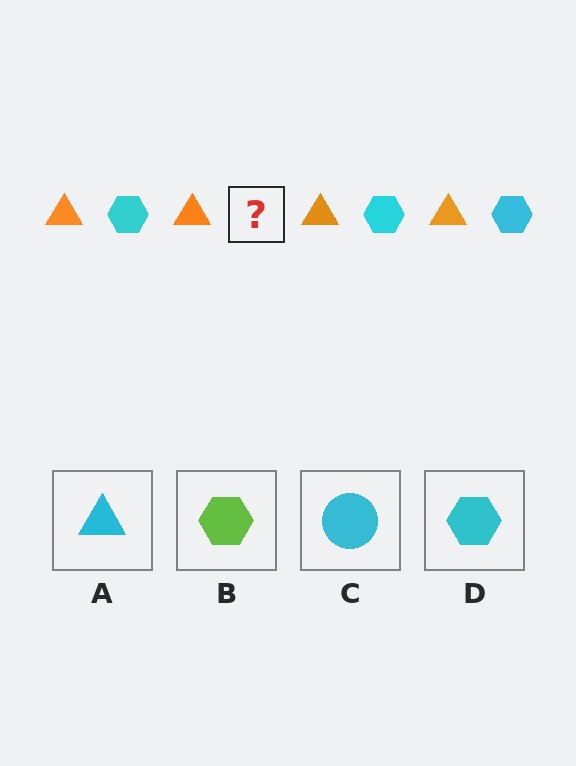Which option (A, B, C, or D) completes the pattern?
D.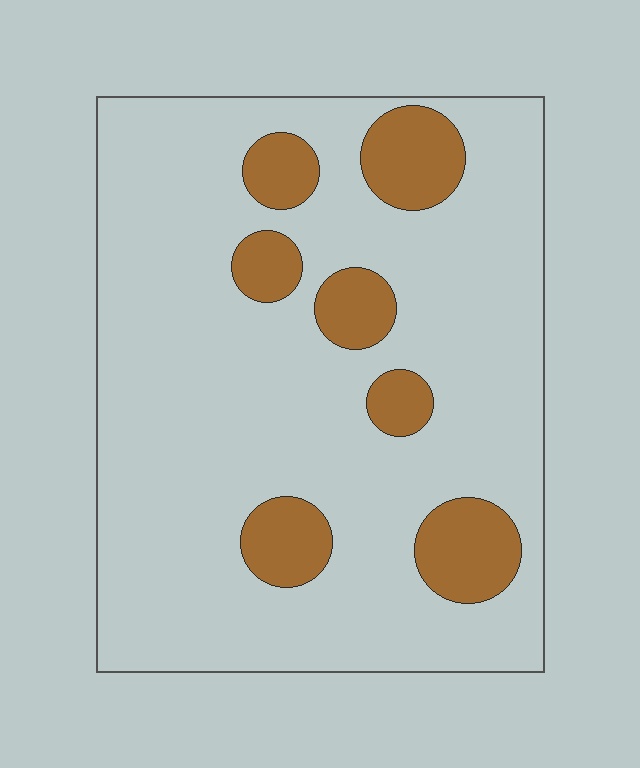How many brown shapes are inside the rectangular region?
7.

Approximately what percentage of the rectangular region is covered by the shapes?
Approximately 15%.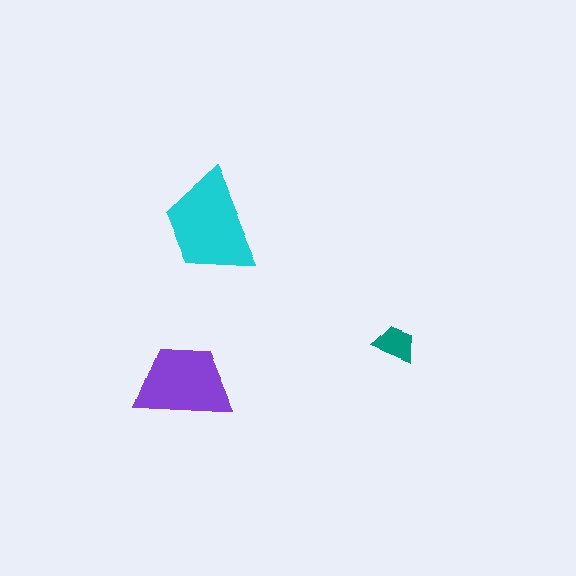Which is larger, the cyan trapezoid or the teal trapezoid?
The cyan one.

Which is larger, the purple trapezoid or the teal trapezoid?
The purple one.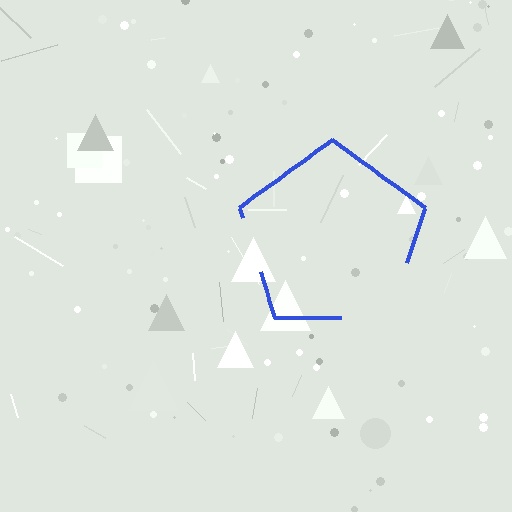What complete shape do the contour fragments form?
The contour fragments form a pentagon.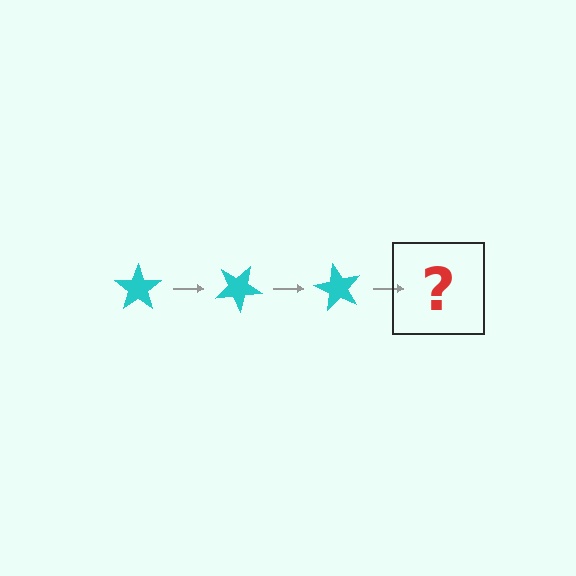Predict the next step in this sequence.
The next step is a cyan star rotated 90 degrees.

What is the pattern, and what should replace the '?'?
The pattern is that the star rotates 30 degrees each step. The '?' should be a cyan star rotated 90 degrees.